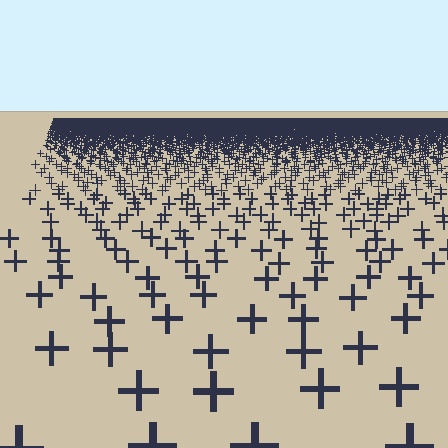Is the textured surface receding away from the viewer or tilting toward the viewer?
The surface is receding away from the viewer. Texture elements get smaller and denser toward the top.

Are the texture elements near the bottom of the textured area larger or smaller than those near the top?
Larger. Near the bottom, elements are closer to the viewer and appear at a bigger on-screen size.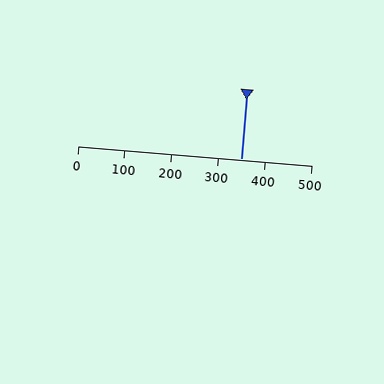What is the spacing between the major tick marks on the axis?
The major ticks are spaced 100 apart.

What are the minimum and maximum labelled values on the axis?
The axis runs from 0 to 500.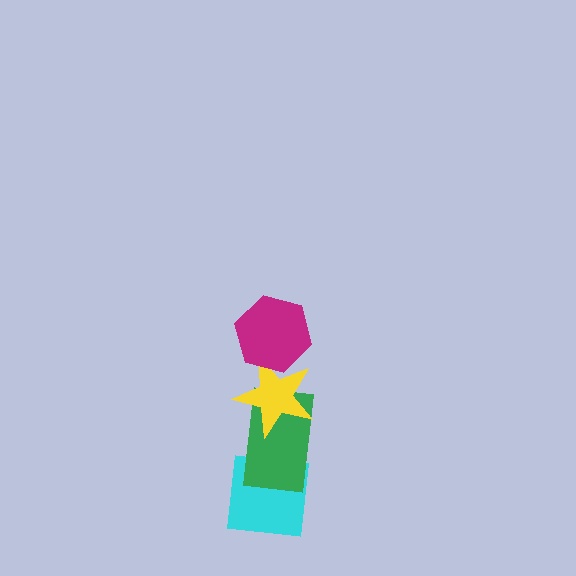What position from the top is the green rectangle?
The green rectangle is 3rd from the top.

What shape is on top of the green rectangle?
The yellow star is on top of the green rectangle.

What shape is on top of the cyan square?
The green rectangle is on top of the cyan square.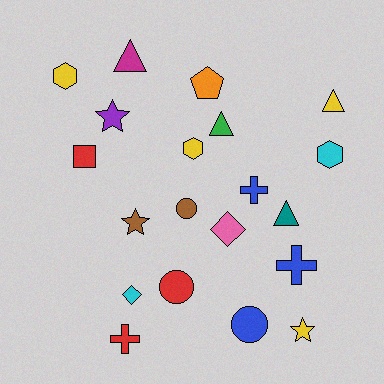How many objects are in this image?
There are 20 objects.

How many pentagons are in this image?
There is 1 pentagon.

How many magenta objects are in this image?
There is 1 magenta object.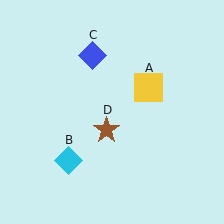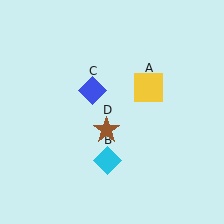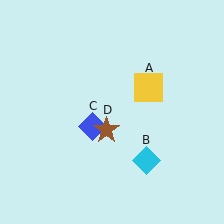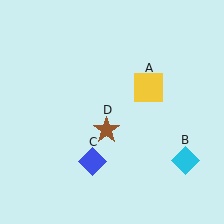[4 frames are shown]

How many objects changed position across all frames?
2 objects changed position: cyan diamond (object B), blue diamond (object C).